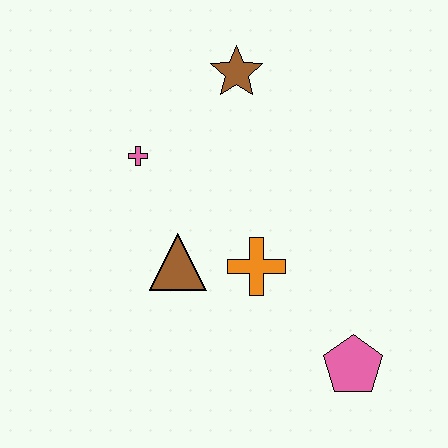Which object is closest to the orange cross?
The brown triangle is closest to the orange cross.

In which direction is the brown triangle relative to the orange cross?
The brown triangle is to the left of the orange cross.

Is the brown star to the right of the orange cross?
No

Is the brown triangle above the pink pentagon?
Yes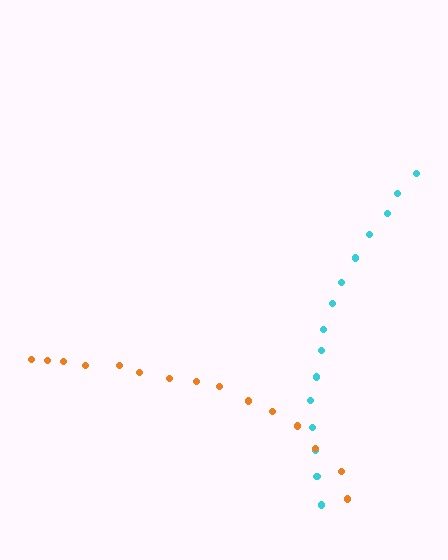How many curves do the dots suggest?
There are 2 distinct paths.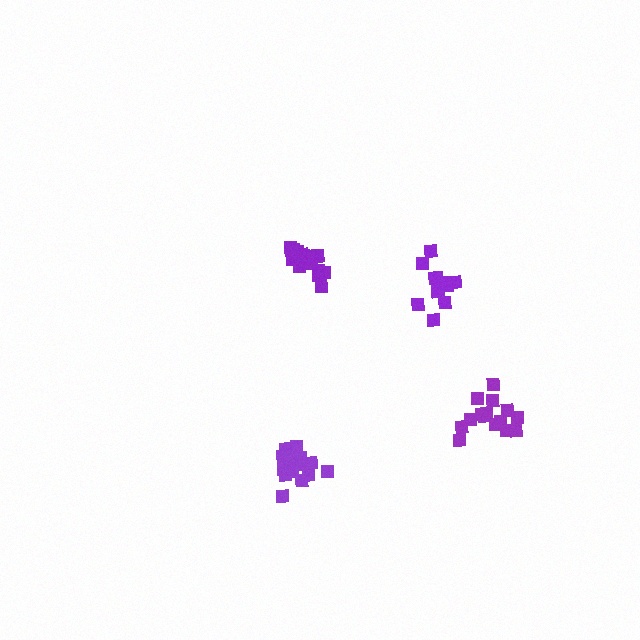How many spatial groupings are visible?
There are 4 spatial groupings.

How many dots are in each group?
Group 1: 16 dots, Group 2: 13 dots, Group 3: 15 dots, Group 4: 18 dots (62 total).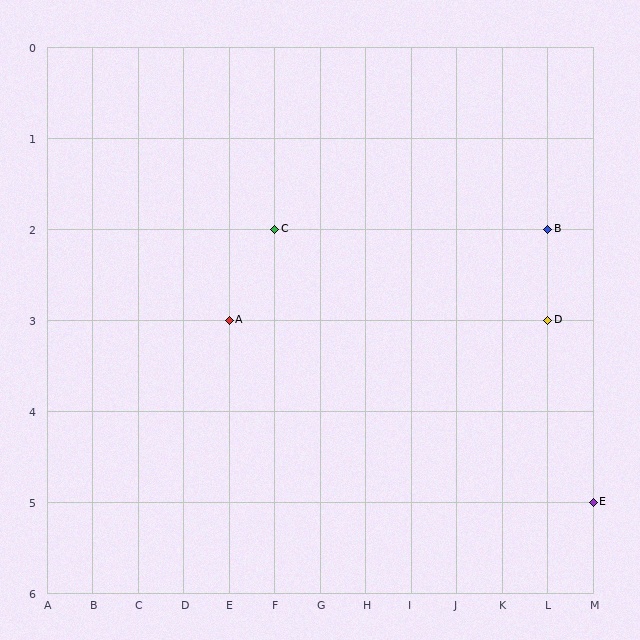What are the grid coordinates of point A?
Point A is at grid coordinates (E, 3).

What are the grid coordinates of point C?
Point C is at grid coordinates (F, 2).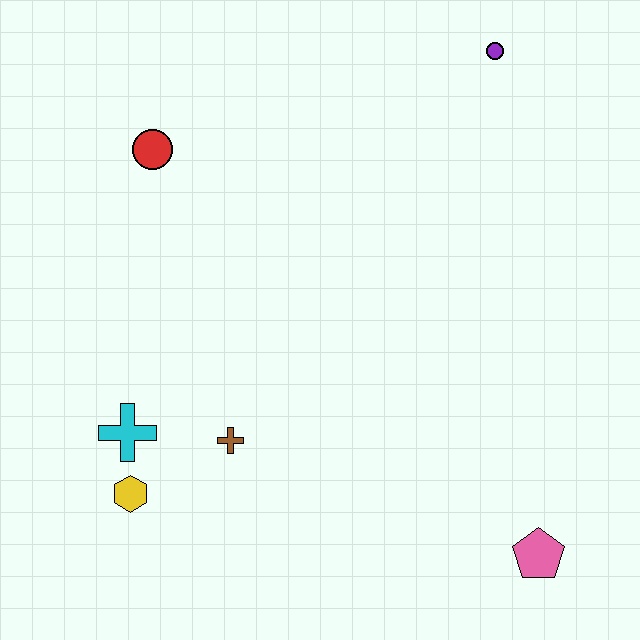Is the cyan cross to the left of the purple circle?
Yes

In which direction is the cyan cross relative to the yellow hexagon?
The cyan cross is above the yellow hexagon.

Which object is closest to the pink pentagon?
The brown cross is closest to the pink pentagon.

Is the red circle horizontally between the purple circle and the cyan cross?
Yes